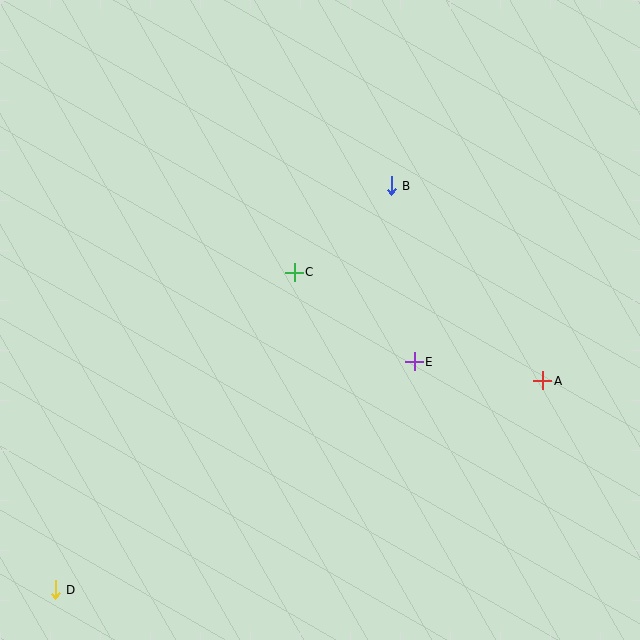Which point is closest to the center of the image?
Point C at (294, 272) is closest to the center.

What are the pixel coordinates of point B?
Point B is at (391, 186).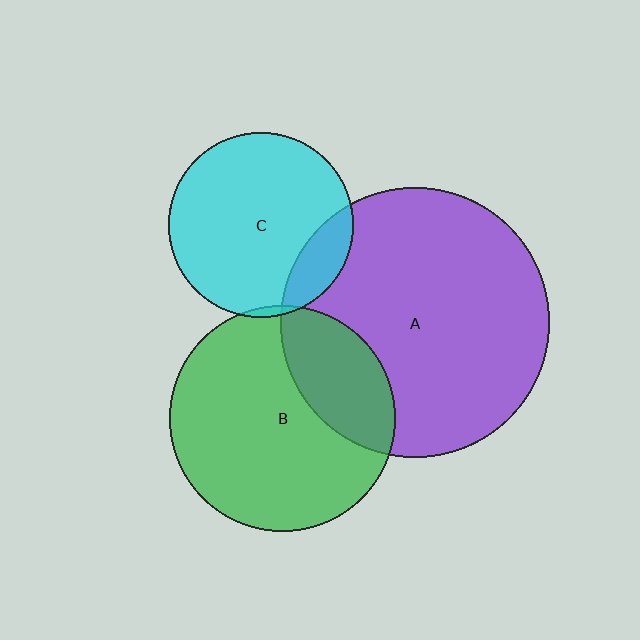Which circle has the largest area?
Circle A (purple).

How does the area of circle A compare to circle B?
Approximately 1.4 times.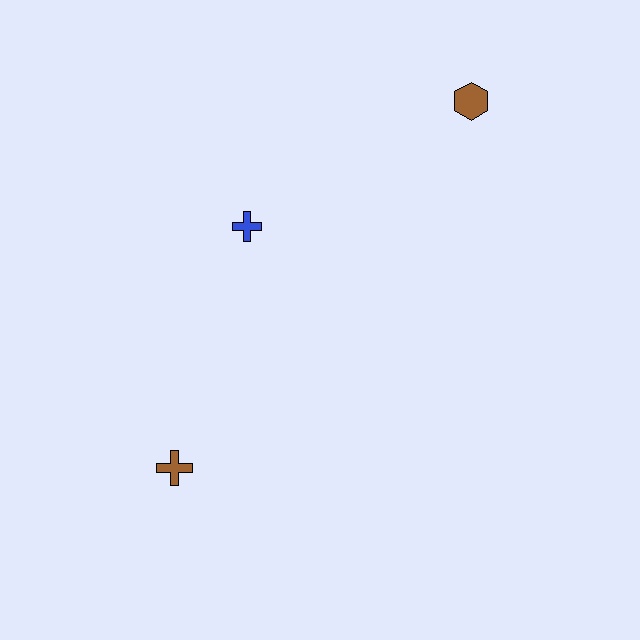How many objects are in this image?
There are 3 objects.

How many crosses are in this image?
There are 2 crosses.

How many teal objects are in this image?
There are no teal objects.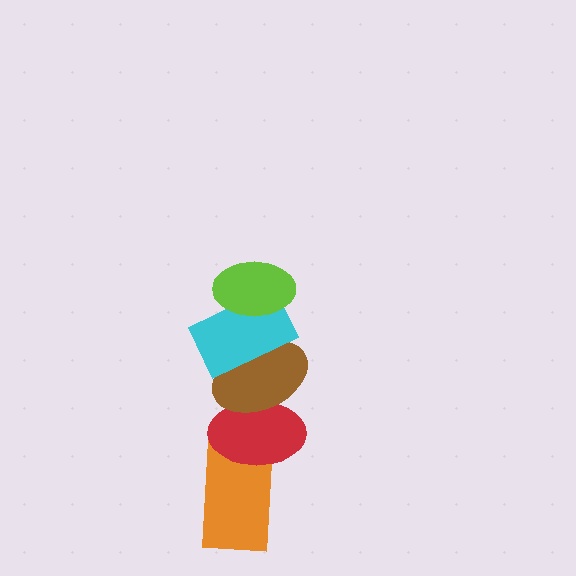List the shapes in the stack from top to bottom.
From top to bottom: the lime ellipse, the cyan rectangle, the brown ellipse, the red ellipse, the orange rectangle.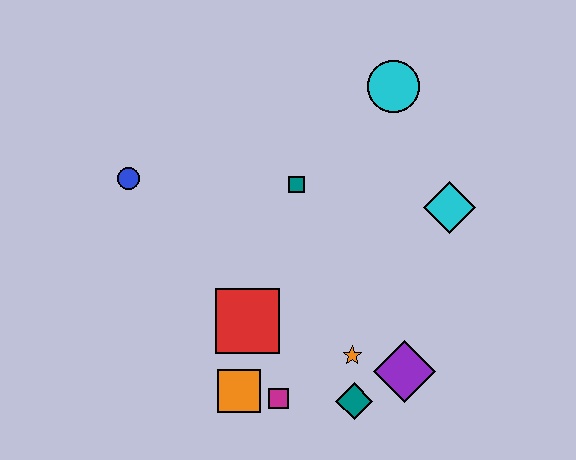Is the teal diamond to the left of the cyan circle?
Yes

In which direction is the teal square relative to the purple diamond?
The teal square is above the purple diamond.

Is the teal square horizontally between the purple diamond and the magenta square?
Yes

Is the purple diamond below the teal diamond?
No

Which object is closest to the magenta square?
The orange square is closest to the magenta square.